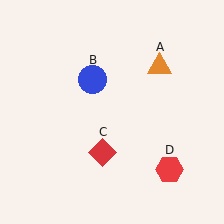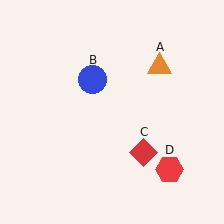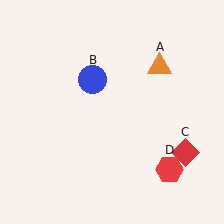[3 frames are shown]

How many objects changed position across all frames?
1 object changed position: red diamond (object C).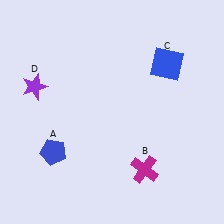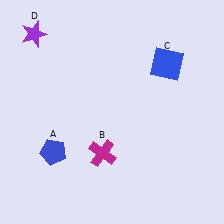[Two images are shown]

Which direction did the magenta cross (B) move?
The magenta cross (B) moved left.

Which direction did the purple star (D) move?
The purple star (D) moved up.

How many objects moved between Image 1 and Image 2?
2 objects moved between the two images.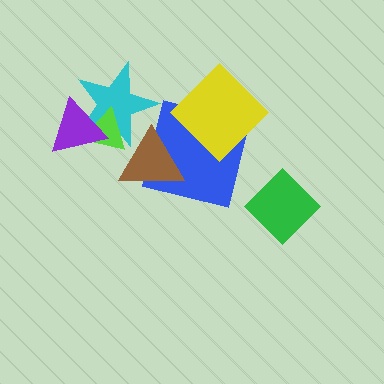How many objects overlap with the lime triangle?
3 objects overlap with the lime triangle.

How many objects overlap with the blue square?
2 objects overlap with the blue square.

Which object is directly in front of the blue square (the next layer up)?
The yellow diamond is directly in front of the blue square.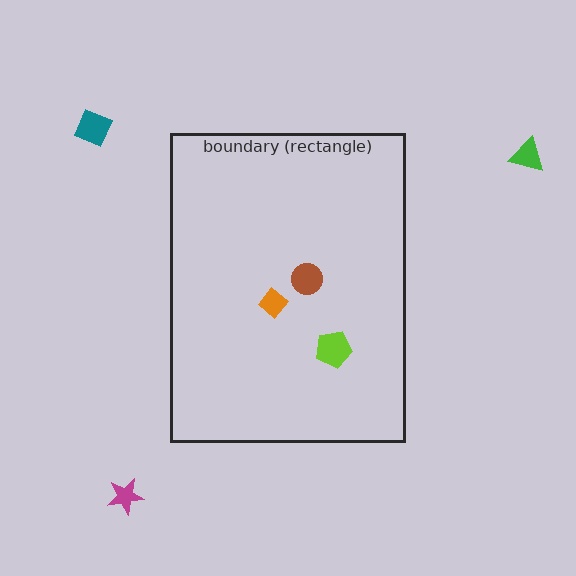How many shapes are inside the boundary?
3 inside, 3 outside.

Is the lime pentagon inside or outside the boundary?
Inside.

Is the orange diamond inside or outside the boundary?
Inside.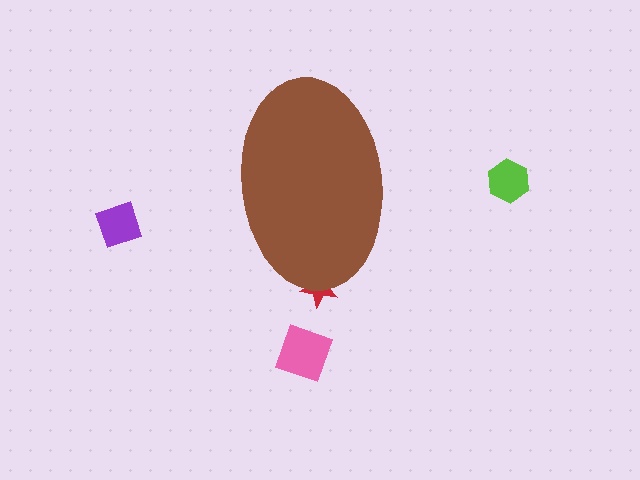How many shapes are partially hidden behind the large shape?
1 shape is partially hidden.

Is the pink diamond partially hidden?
No, the pink diamond is fully visible.